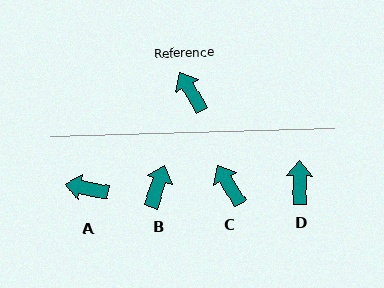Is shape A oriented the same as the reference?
No, it is off by about 48 degrees.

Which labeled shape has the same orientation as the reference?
C.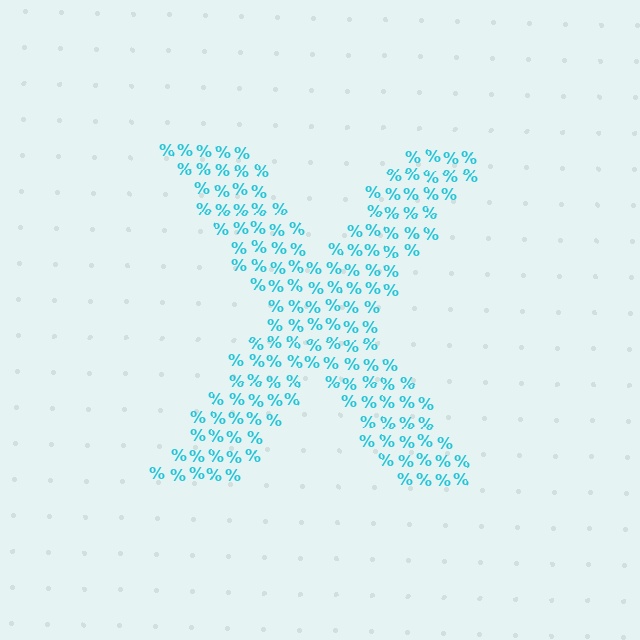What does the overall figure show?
The overall figure shows the letter X.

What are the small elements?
The small elements are percent signs.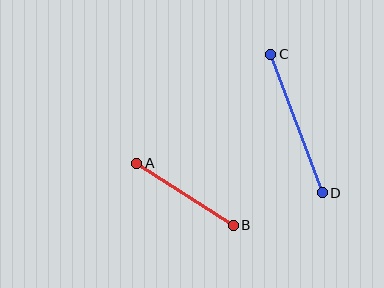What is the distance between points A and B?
The distance is approximately 115 pixels.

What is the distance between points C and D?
The distance is approximately 148 pixels.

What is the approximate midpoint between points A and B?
The midpoint is at approximately (185, 194) pixels.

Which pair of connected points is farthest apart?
Points C and D are farthest apart.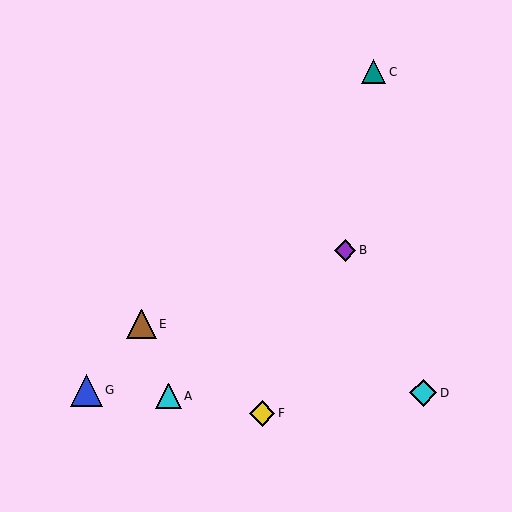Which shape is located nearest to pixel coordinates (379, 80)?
The teal triangle (labeled C) at (374, 72) is nearest to that location.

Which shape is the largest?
The blue triangle (labeled G) is the largest.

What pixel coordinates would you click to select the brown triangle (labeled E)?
Click at (141, 324) to select the brown triangle E.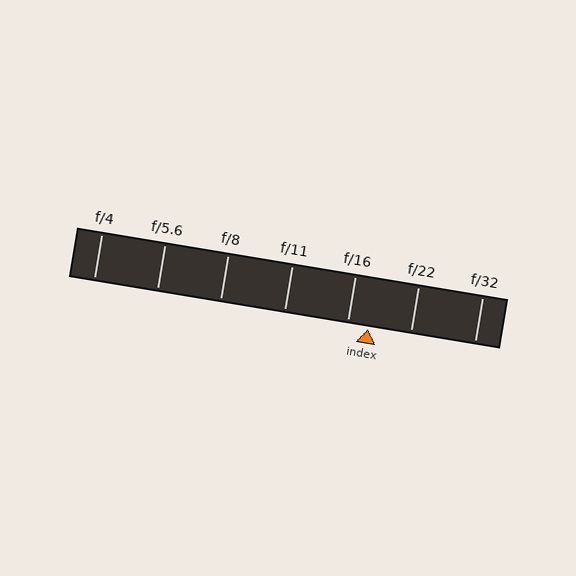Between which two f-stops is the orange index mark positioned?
The index mark is between f/16 and f/22.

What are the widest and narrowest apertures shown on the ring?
The widest aperture shown is f/4 and the narrowest is f/32.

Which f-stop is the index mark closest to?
The index mark is closest to f/16.